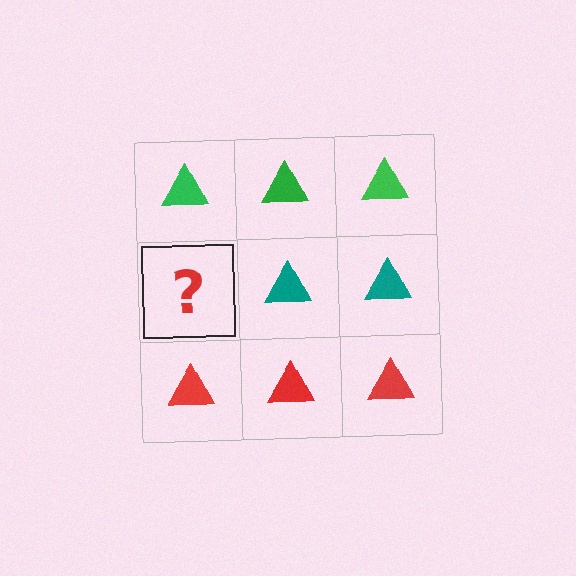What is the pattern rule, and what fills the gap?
The rule is that each row has a consistent color. The gap should be filled with a teal triangle.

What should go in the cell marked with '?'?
The missing cell should contain a teal triangle.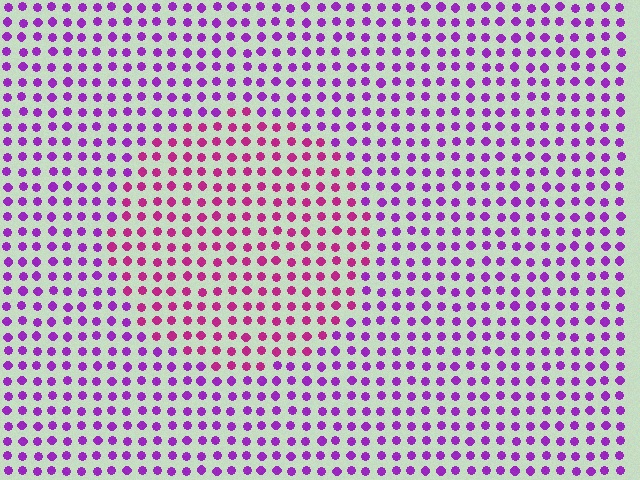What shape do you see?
I see a circle.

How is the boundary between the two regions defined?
The boundary is defined purely by a slight shift in hue (about 35 degrees). Spacing, size, and orientation are identical on both sides.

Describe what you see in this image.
The image is filled with small purple elements in a uniform arrangement. A circle-shaped region is visible where the elements are tinted to a slightly different hue, forming a subtle color boundary.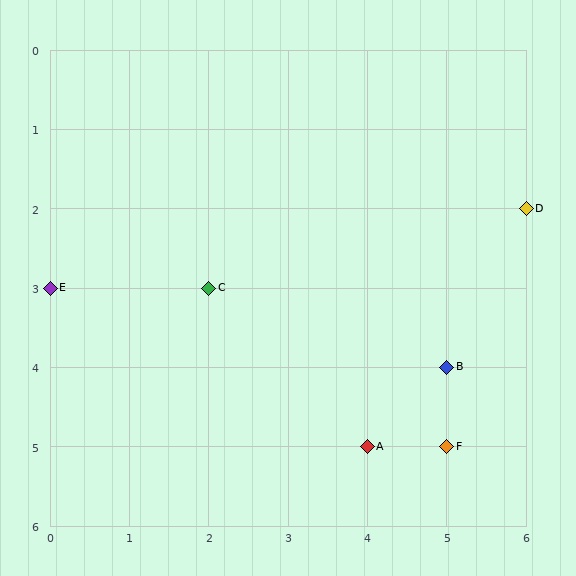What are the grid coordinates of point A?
Point A is at grid coordinates (4, 5).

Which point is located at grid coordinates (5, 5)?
Point F is at (5, 5).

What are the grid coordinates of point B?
Point B is at grid coordinates (5, 4).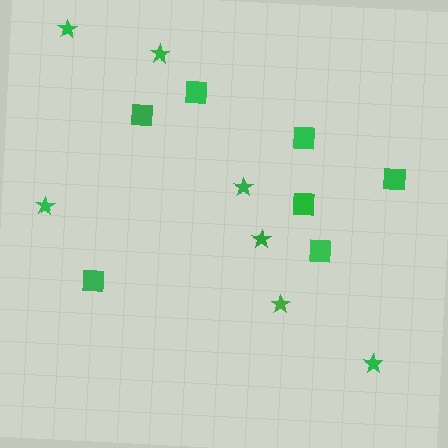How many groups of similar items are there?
There are 2 groups: one group of stars (7) and one group of squares (7).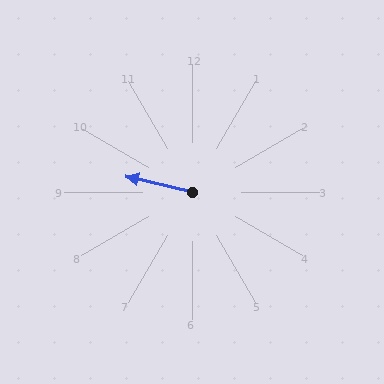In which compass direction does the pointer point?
West.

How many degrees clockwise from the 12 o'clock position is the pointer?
Approximately 283 degrees.